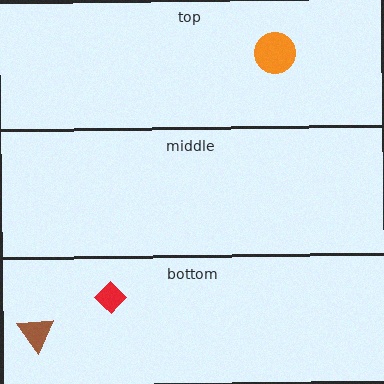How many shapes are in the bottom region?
2.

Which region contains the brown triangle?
The bottom region.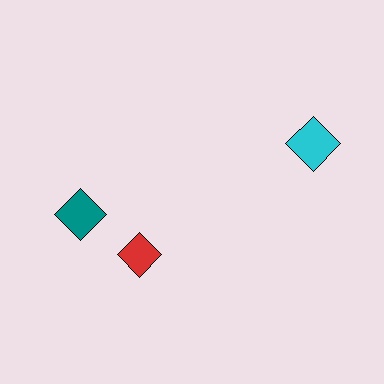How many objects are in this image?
There are 3 objects.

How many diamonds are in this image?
There are 3 diamonds.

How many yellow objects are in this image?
There are no yellow objects.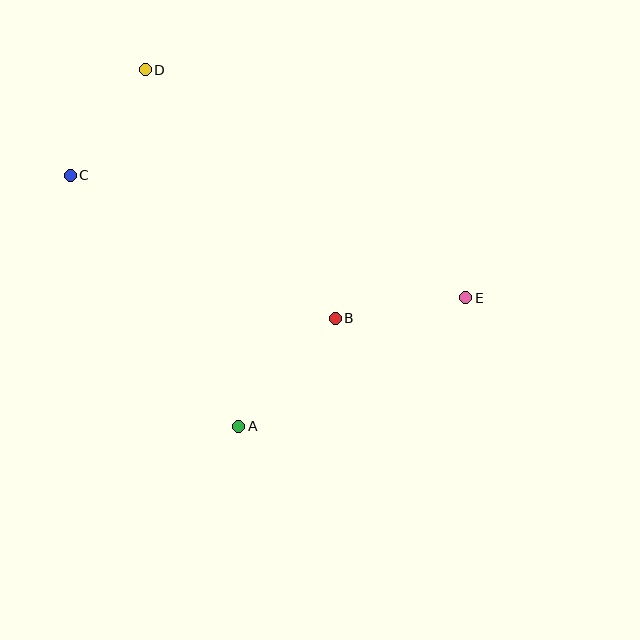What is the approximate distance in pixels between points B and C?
The distance between B and C is approximately 301 pixels.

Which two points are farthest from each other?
Points C and E are farthest from each other.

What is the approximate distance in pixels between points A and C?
The distance between A and C is approximately 302 pixels.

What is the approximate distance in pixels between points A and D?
The distance between A and D is approximately 368 pixels.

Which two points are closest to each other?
Points C and D are closest to each other.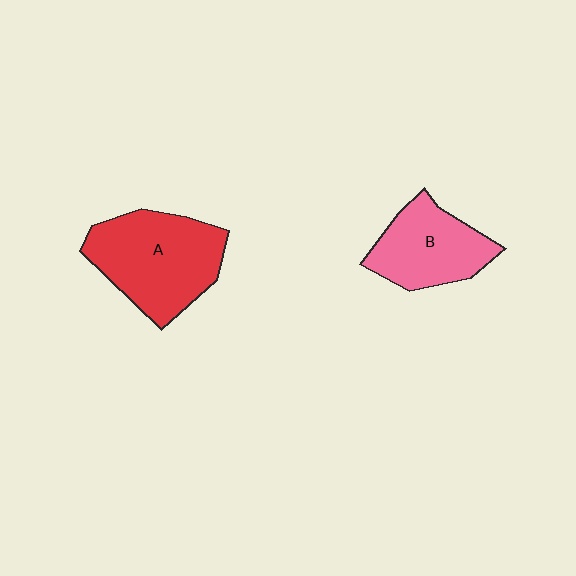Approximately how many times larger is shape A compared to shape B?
Approximately 1.4 times.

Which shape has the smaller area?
Shape B (pink).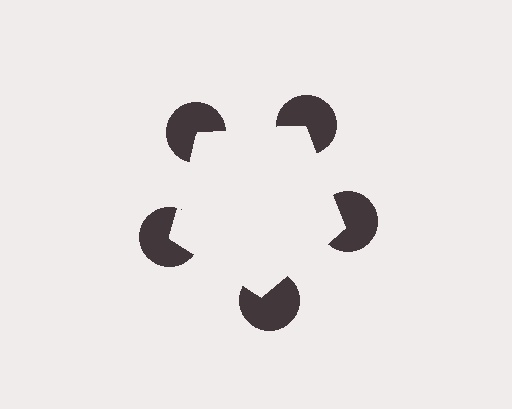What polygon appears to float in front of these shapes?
An illusory pentagon — its edges are inferred from the aligned wedge cuts in the pac-man discs, not physically drawn.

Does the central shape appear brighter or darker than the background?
It typically appears slightly brighter than the background, even though no actual brightness change is drawn.